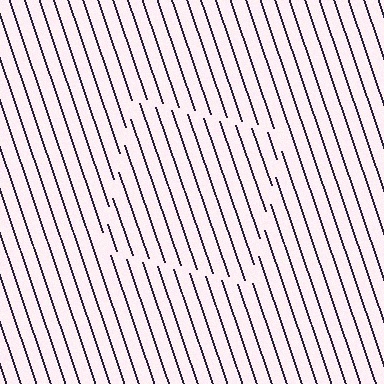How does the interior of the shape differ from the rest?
The interior of the shape contains the same grating, shifted by half a period — the contour is defined by the phase discontinuity where line-ends from the inner and outer gratings abut.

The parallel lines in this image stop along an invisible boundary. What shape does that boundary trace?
An illusory square. The interior of the shape contains the same grating, shifted by half a period — the contour is defined by the phase discontinuity where line-ends from the inner and outer gratings abut.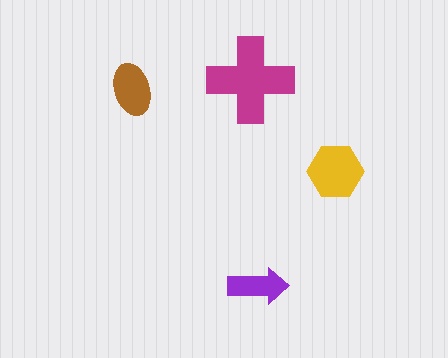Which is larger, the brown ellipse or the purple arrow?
The brown ellipse.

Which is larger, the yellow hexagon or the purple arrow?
The yellow hexagon.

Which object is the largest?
The magenta cross.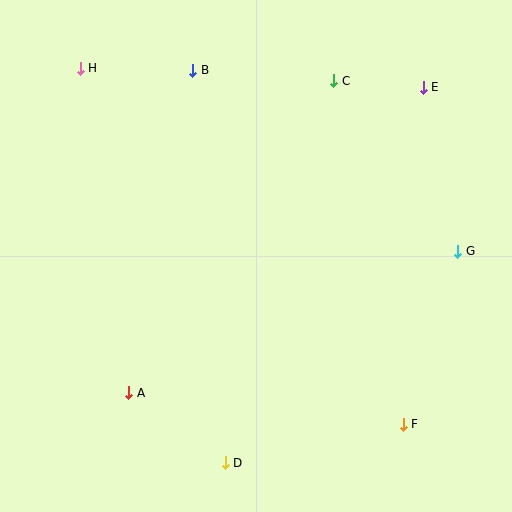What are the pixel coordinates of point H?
Point H is at (80, 68).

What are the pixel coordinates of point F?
Point F is at (403, 424).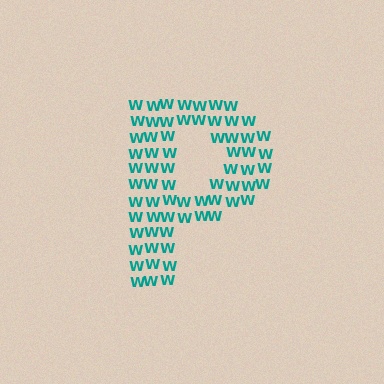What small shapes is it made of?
It is made of small letter W's.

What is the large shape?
The large shape is the letter P.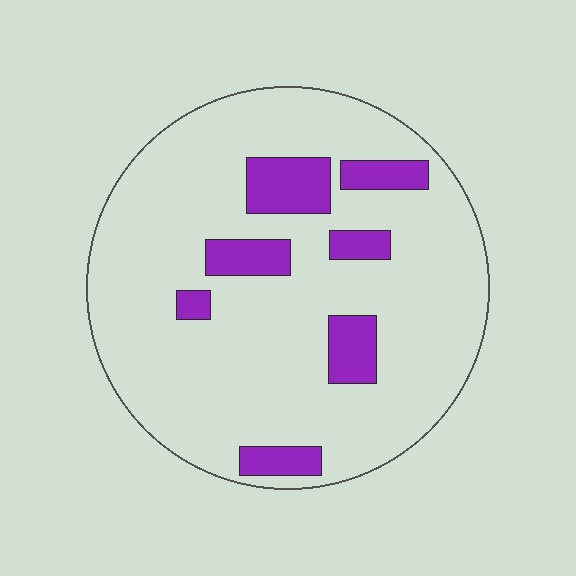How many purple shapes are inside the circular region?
7.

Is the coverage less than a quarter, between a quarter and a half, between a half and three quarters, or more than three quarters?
Less than a quarter.